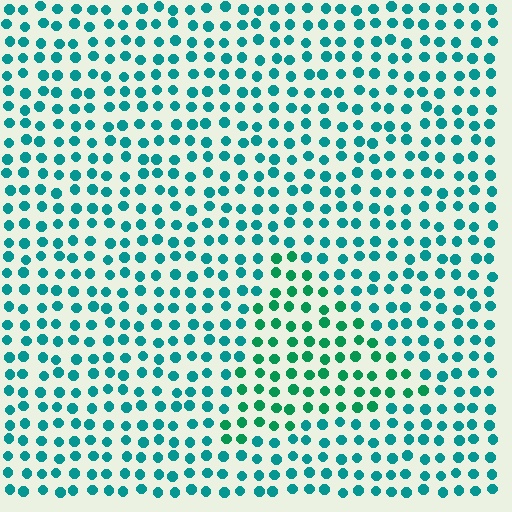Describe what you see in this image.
The image is filled with small teal elements in a uniform arrangement. A triangle-shaped region is visible where the elements are tinted to a slightly different hue, forming a subtle color boundary.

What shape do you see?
I see a triangle.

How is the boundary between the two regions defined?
The boundary is defined purely by a slight shift in hue (about 27 degrees). Spacing, size, and orientation are identical on both sides.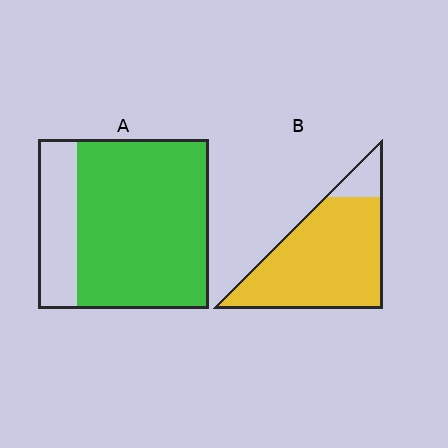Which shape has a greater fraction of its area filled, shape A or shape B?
Shape B.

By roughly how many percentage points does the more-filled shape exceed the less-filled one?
By roughly 10 percentage points (B over A).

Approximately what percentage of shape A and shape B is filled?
A is approximately 75% and B is approximately 90%.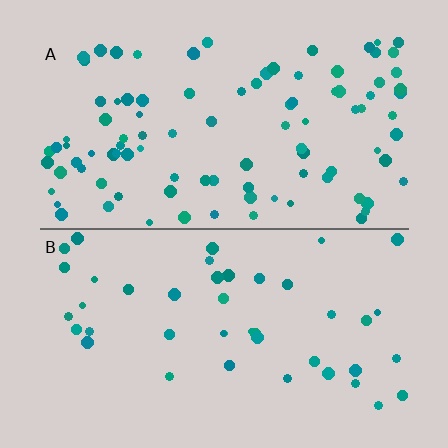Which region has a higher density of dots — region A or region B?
A (the top).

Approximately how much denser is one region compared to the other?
Approximately 2.3× — region A over region B.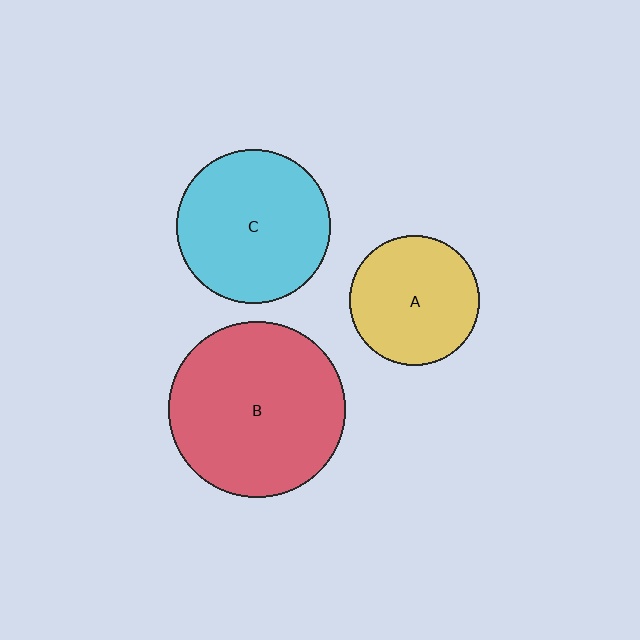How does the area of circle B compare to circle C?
Approximately 1.3 times.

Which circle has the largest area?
Circle B (red).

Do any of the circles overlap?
No, none of the circles overlap.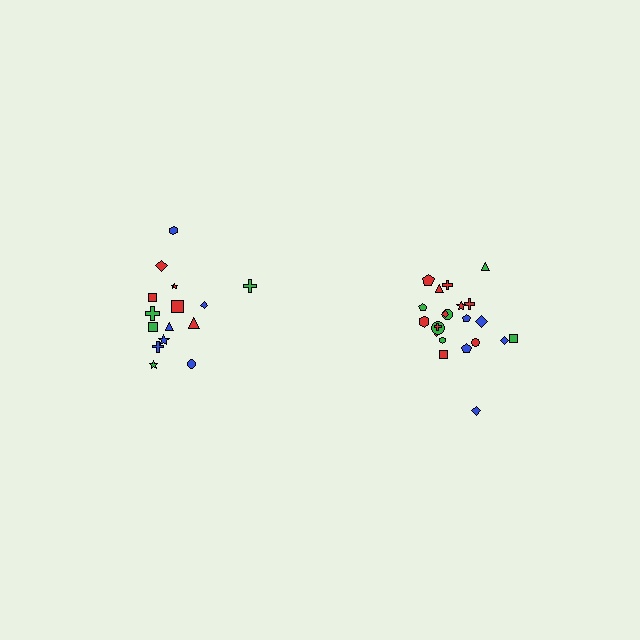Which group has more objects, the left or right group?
The right group.